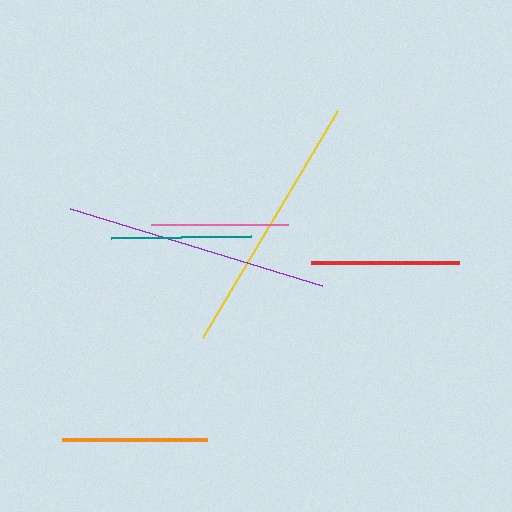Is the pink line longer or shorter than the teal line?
The teal line is longer than the pink line.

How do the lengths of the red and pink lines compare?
The red and pink lines are approximately the same length.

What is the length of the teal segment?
The teal segment is approximately 140 pixels long.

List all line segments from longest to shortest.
From longest to shortest: yellow, purple, red, orange, teal, pink.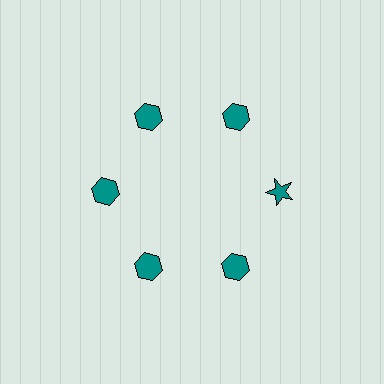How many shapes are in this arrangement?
There are 6 shapes arranged in a ring pattern.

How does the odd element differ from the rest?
It has a different shape: star instead of hexagon.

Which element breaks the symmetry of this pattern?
The teal star at roughly the 3 o'clock position breaks the symmetry. All other shapes are teal hexagons.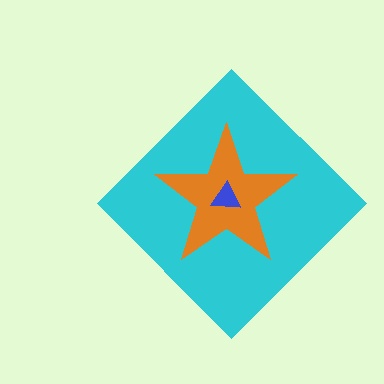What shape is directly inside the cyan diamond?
The orange star.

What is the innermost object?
The blue triangle.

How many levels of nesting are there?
3.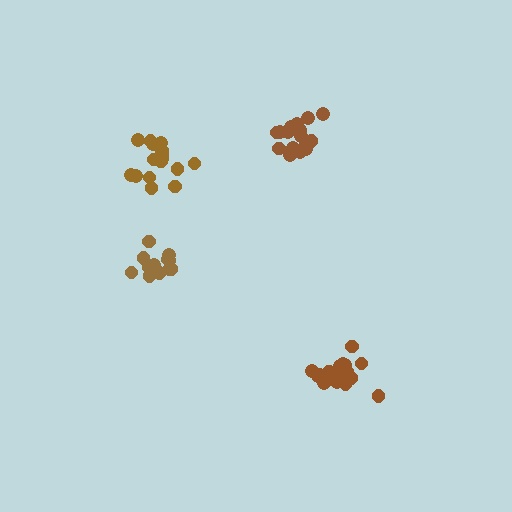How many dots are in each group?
Group 1: 18 dots, Group 2: 16 dots, Group 3: 16 dots, Group 4: 13 dots (63 total).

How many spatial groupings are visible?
There are 4 spatial groupings.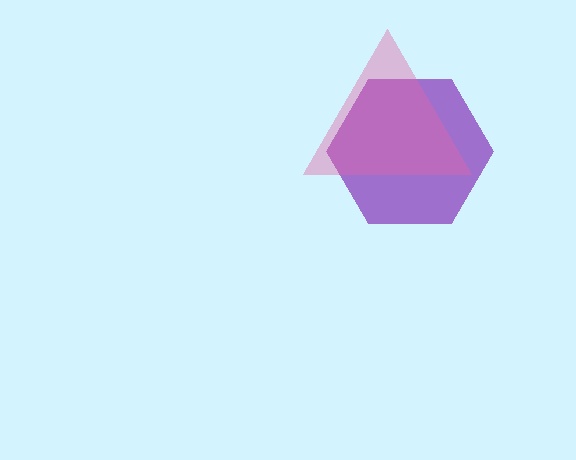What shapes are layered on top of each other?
The layered shapes are: a purple hexagon, a pink triangle.